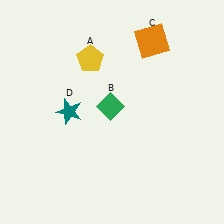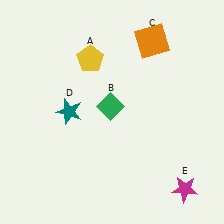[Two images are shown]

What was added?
A magenta star (E) was added in Image 2.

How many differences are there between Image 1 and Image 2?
There is 1 difference between the two images.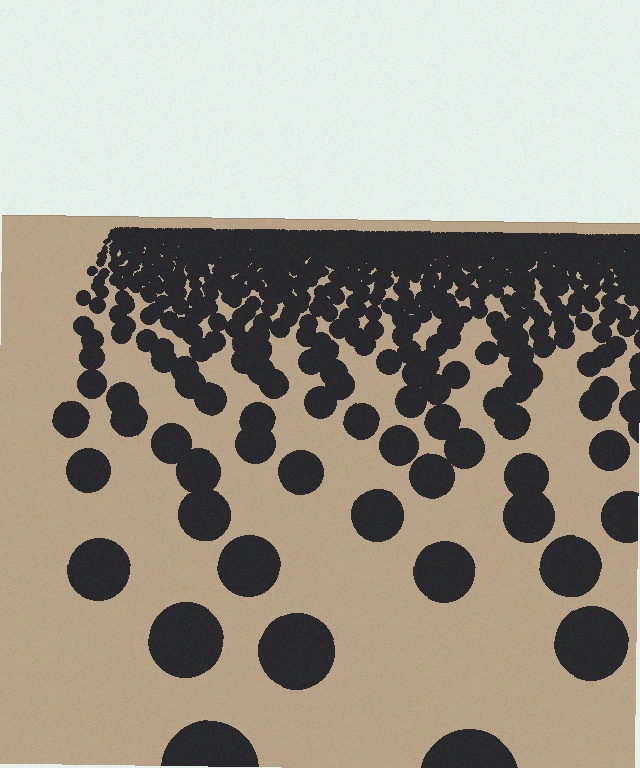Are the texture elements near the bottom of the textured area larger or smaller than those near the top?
Larger. Near the bottom, elements are closer to the viewer and appear at a bigger on-screen size.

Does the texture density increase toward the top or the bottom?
Density increases toward the top.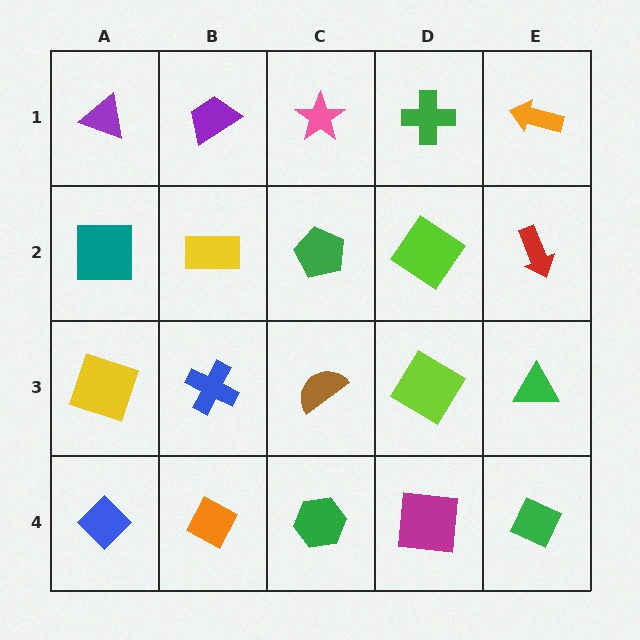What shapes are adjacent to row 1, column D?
A lime diamond (row 2, column D), a pink star (row 1, column C), an orange arrow (row 1, column E).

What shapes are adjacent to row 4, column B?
A blue cross (row 3, column B), a blue diamond (row 4, column A), a green hexagon (row 4, column C).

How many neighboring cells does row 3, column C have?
4.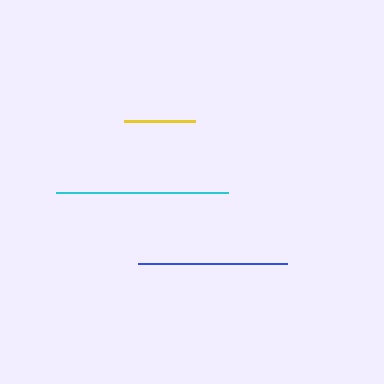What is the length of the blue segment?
The blue segment is approximately 149 pixels long.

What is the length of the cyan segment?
The cyan segment is approximately 173 pixels long.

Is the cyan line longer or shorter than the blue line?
The cyan line is longer than the blue line.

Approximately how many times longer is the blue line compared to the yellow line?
The blue line is approximately 2.1 times the length of the yellow line.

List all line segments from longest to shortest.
From longest to shortest: cyan, blue, yellow.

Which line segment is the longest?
The cyan line is the longest at approximately 173 pixels.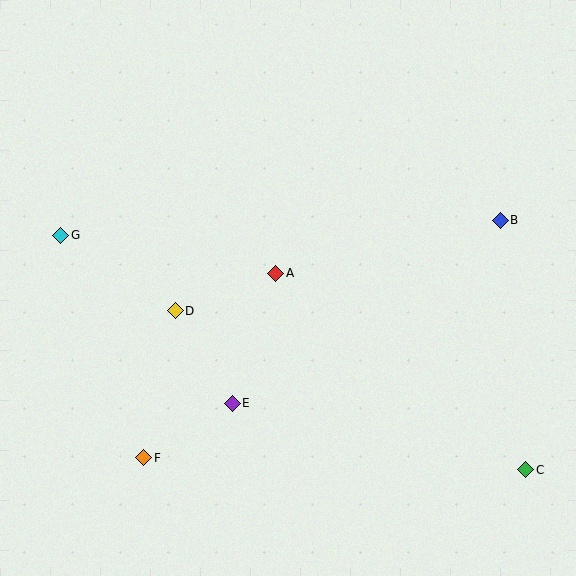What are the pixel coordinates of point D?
Point D is at (175, 311).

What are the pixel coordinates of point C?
Point C is at (526, 470).